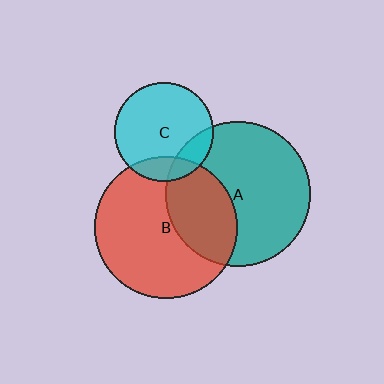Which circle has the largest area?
Circle A (teal).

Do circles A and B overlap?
Yes.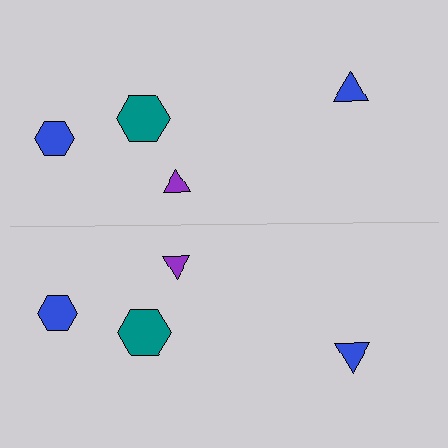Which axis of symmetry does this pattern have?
The pattern has a horizontal axis of symmetry running through the center of the image.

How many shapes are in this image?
There are 8 shapes in this image.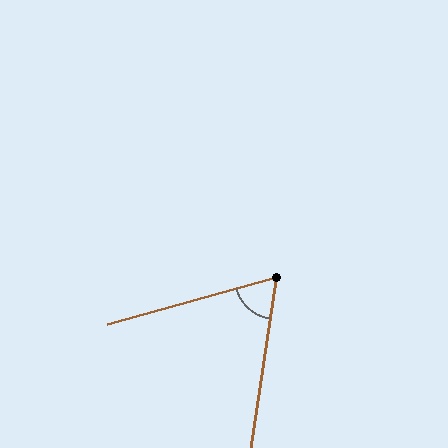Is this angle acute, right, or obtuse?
It is acute.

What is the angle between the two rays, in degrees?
Approximately 66 degrees.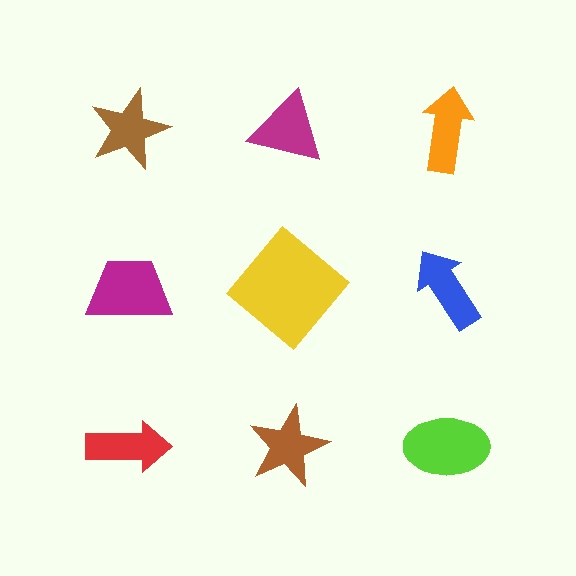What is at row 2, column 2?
A yellow diamond.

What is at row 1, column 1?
A brown star.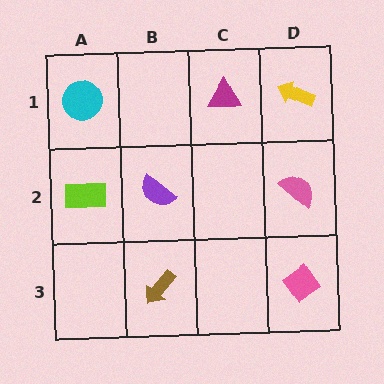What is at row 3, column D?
A pink diamond.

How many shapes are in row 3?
2 shapes.